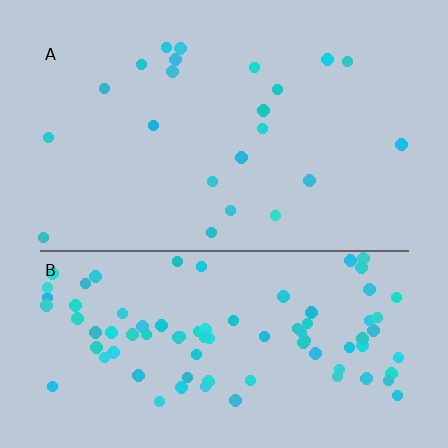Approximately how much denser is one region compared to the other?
Approximately 4.0× — region B over region A.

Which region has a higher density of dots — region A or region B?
B (the bottom).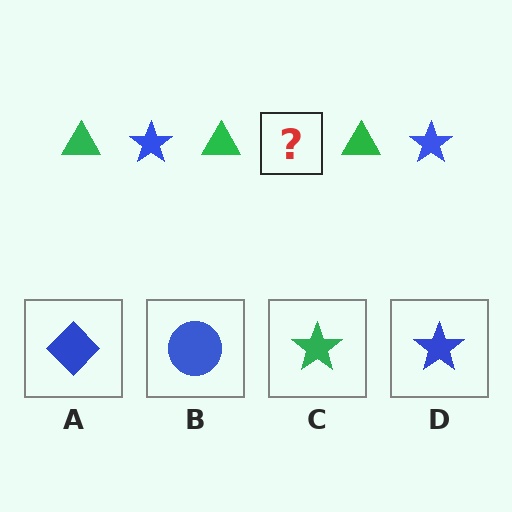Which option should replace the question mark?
Option D.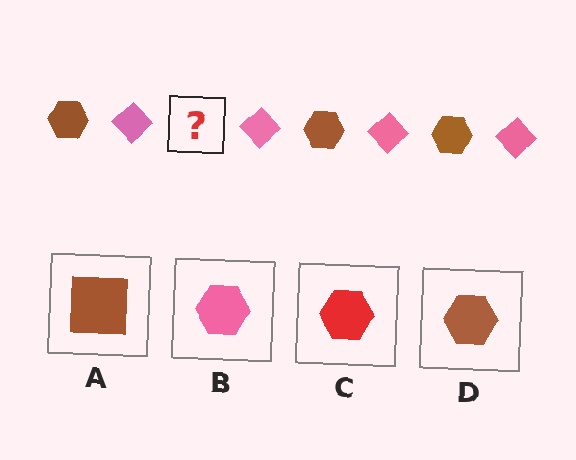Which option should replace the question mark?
Option D.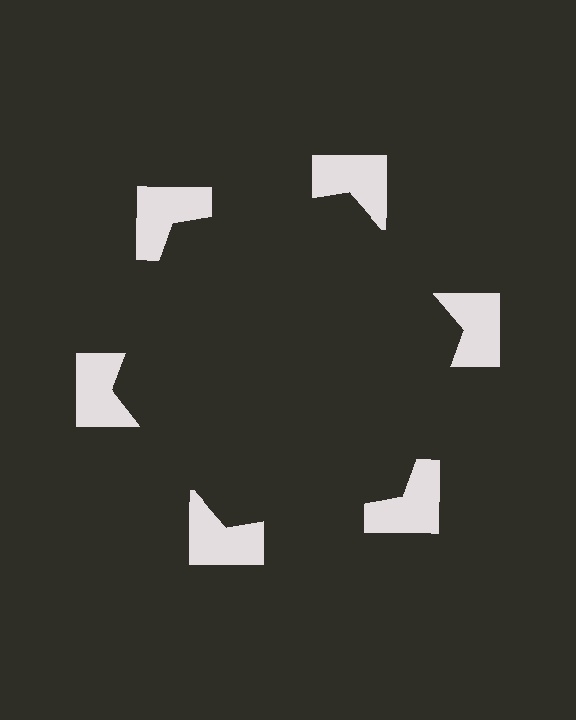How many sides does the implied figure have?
6 sides.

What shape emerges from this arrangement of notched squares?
An illusory hexagon — its edges are inferred from the aligned wedge cuts in the notched squares, not physically drawn.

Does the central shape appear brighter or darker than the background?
It typically appears slightly darker than the background, even though no actual brightness change is drawn.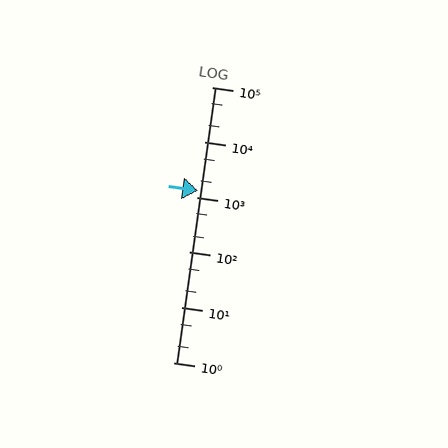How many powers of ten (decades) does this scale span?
The scale spans 5 decades, from 1 to 100000.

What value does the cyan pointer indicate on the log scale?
The pointer indicates approximately 1300.